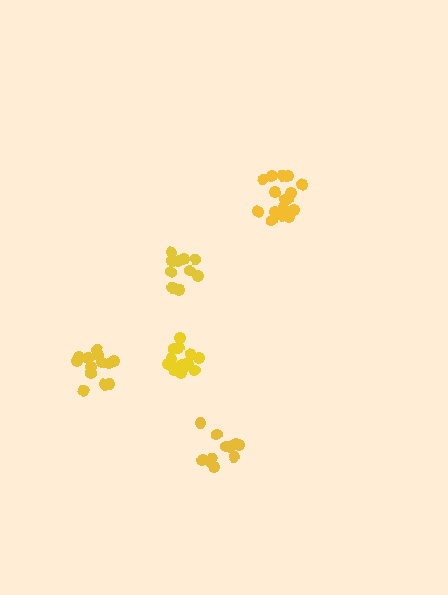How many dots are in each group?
Group 1: 15 dots, Group 2: 11 dots, Group 3: 11 dots, Group 4: 14 dots, Group 5: 16 dots (67 total).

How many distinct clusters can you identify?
There are 5 distinct clusters.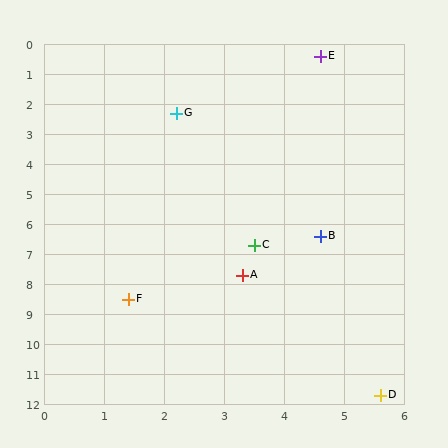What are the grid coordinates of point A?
Point A is at approximately (3.3, 7.7).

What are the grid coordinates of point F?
Point F is at approximately (1.4, 8.5).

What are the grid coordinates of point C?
Point C is at approximately (3.5, 6.7).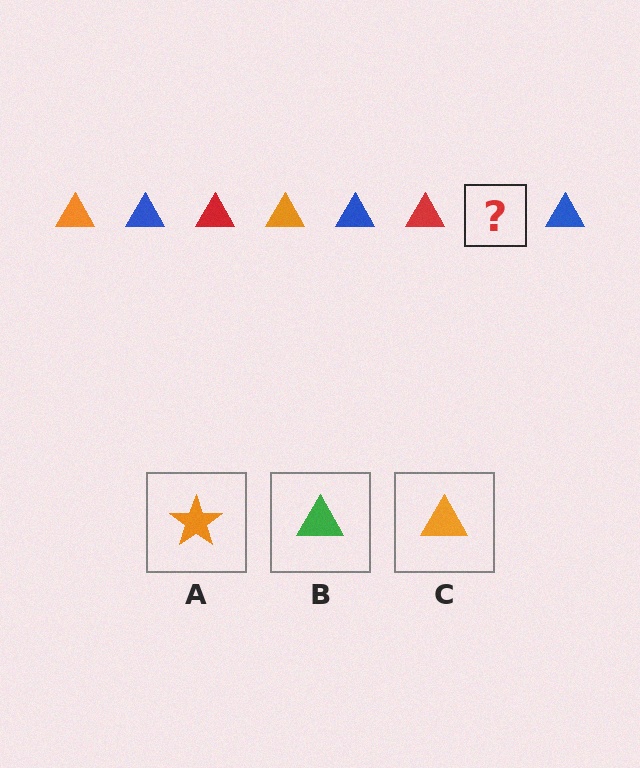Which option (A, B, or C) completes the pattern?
C.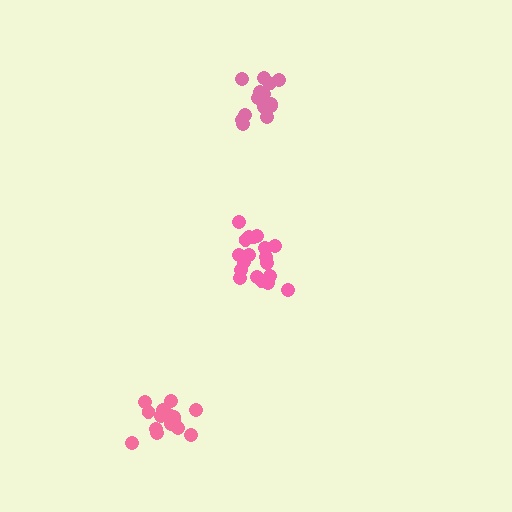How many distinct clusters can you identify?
There are 3 distinct clusters.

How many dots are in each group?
Group 1: 17 dots, Group 2: 16 dots, Group 3: 19 dots (52 total).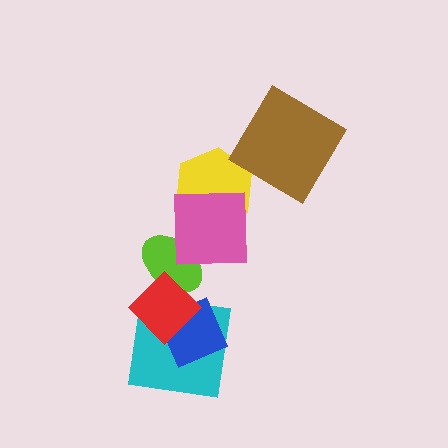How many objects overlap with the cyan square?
2 objects overlap with the cyan square.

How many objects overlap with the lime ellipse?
2 objects overlap with the lime ellipse.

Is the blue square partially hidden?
Yes, it is partially covered by another shape.